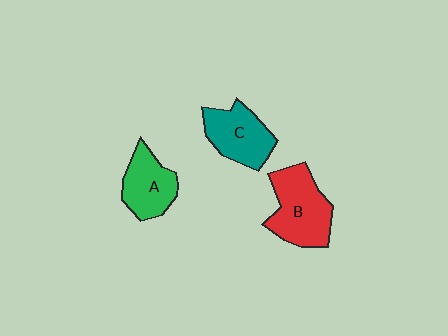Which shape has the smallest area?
Shape A (green).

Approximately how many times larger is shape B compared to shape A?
Approximately 1.4 times.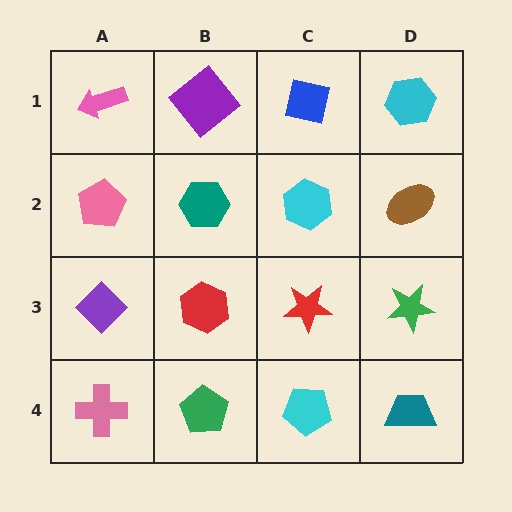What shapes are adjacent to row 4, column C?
A red star (row 3, column C), a green pentagon (row 4, column B), a teal trapezoid (row 4, column D).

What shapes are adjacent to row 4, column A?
A purple diamond (row 3, column A), a green pentagon (row 4, column B).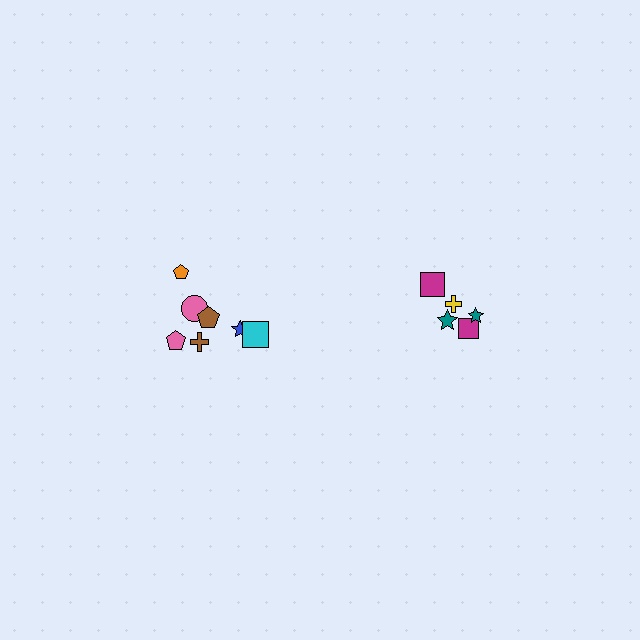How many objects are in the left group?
There are 7 objects.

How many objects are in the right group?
There are 5 objects.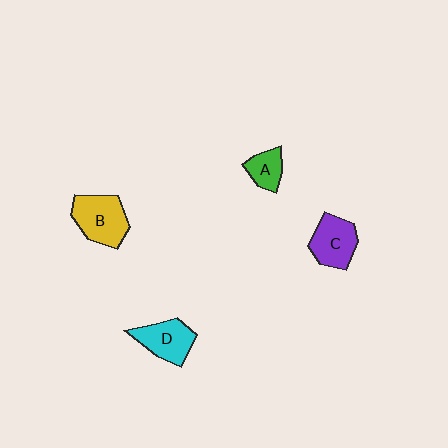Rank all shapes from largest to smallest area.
From largest to smallest: B (yellow), C (purple), D (cyan), A (green).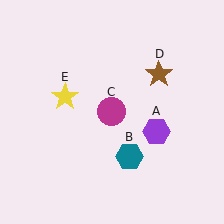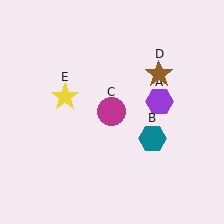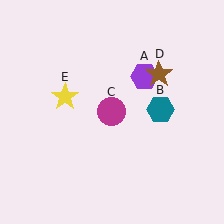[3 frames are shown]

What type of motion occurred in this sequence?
The purple hexagon (object A), teal hexagon (object B) rotated counterclockwise around the center of the scene.